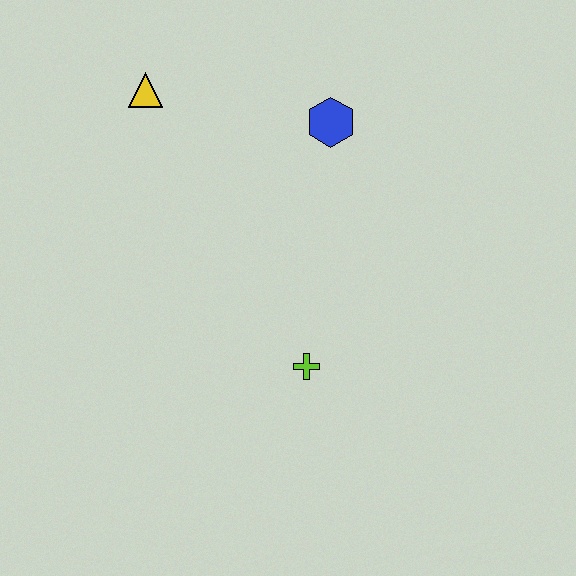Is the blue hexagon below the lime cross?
No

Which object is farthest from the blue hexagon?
The lime cross is farthest from the blue hexagon.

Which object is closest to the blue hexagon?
The yellow triangle is closest to the blue hexagon.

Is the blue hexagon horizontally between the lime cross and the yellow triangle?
No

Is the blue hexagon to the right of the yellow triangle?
Yes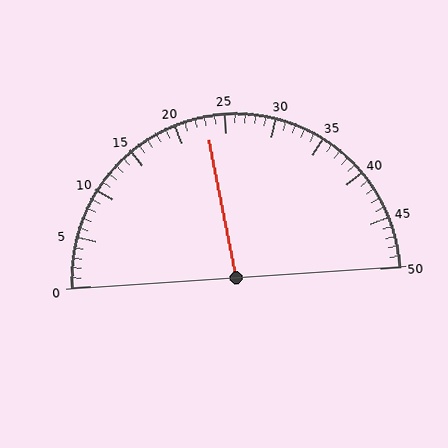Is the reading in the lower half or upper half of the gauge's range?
The reading is in the lower half of the range (0 to 50).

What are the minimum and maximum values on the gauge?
The gauge ranges from 0 to 50.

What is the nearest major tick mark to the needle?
The nearest major tick mark is 25.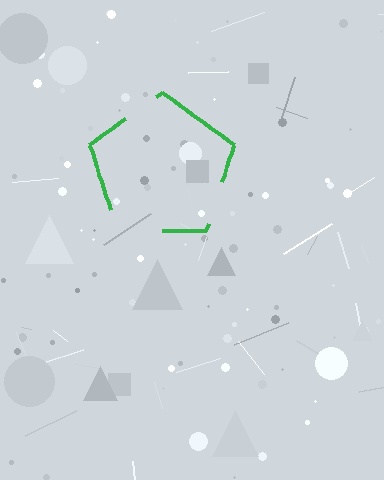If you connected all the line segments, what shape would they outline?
They would outline a pentagon.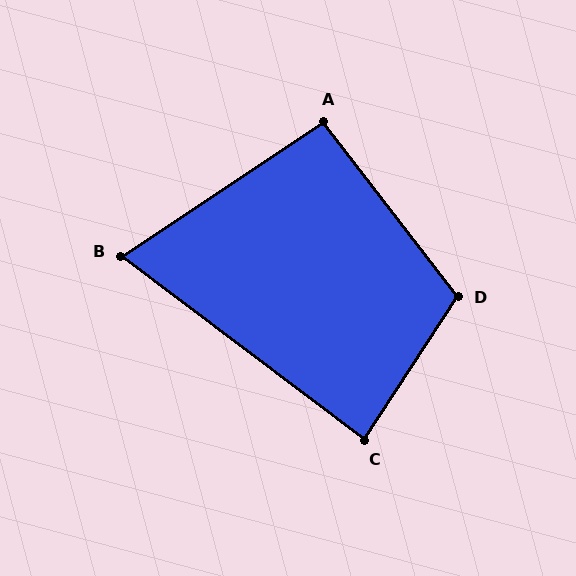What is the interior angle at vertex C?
Approximately 86 degrees (approximately right).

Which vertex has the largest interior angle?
D, at approximately 109 degrees.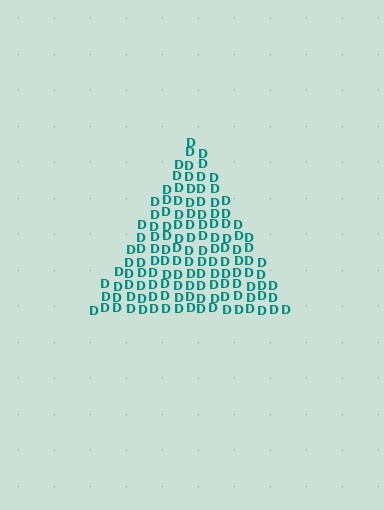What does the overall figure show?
The overall figure shows a triangle.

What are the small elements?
The small elements are letter D's.